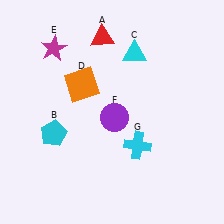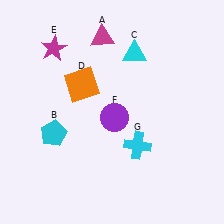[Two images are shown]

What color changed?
The triangle (A) changed from red in Image 1 to magenta in Image 2.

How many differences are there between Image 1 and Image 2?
There is 1 difference between the two images.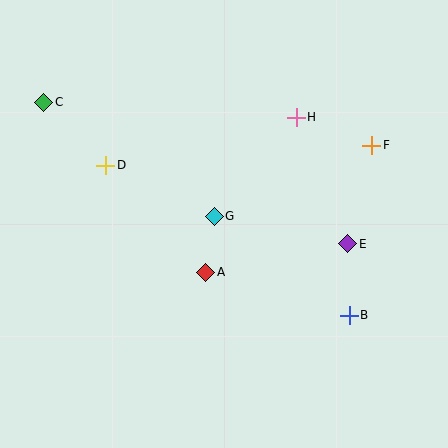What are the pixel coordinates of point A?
Point A is at (206, 272).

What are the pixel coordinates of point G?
Point G is at (214, 216).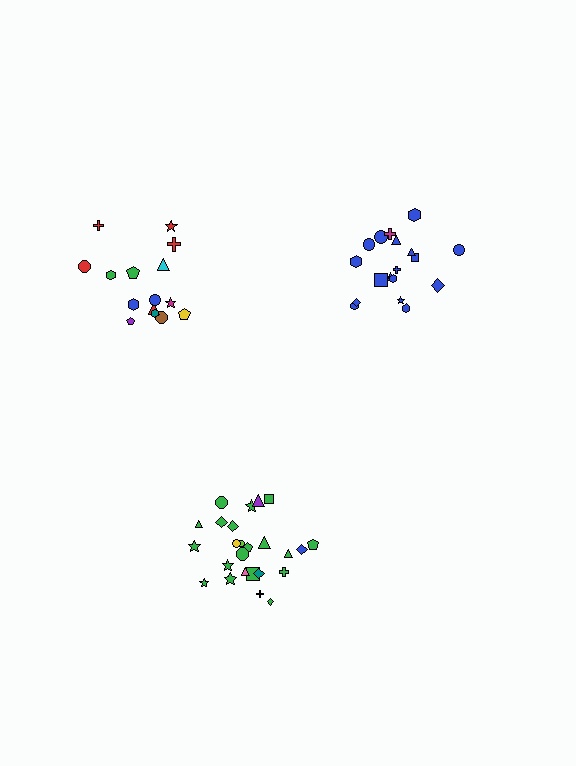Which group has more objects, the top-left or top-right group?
The top-right group.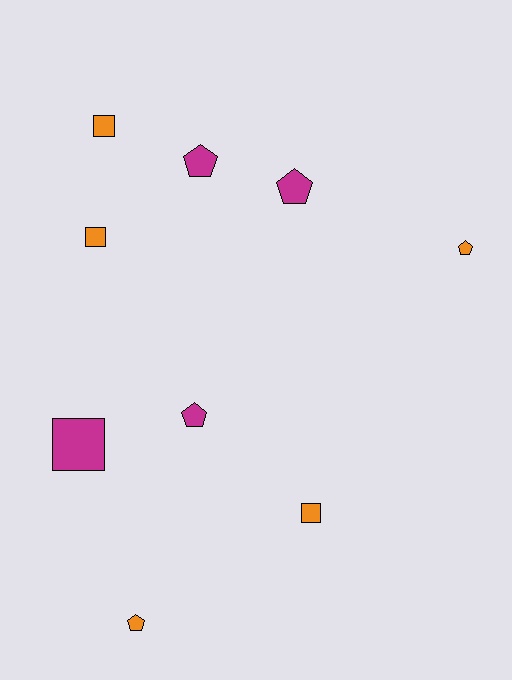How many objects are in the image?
There are 9 objects.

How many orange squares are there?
There are 3 orange squares.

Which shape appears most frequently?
Pentagon, with 5 objects.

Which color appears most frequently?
Orange, with 5 objects.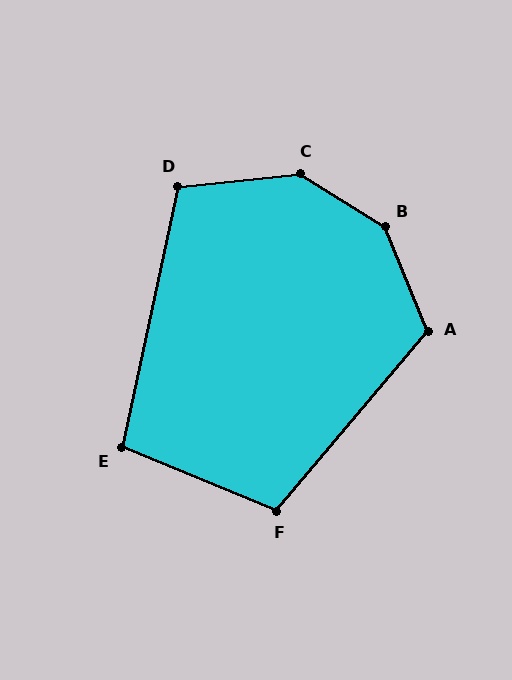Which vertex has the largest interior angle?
B, at approximately 144 degrees.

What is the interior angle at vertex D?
Approximately 108 degrees (obtuse).